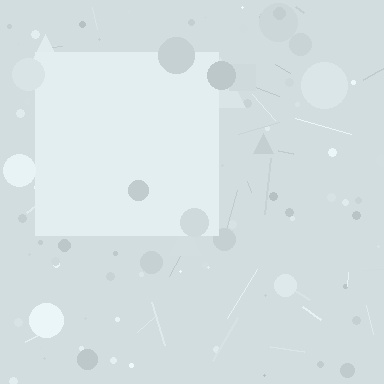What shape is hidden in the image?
A square is hidden in the image.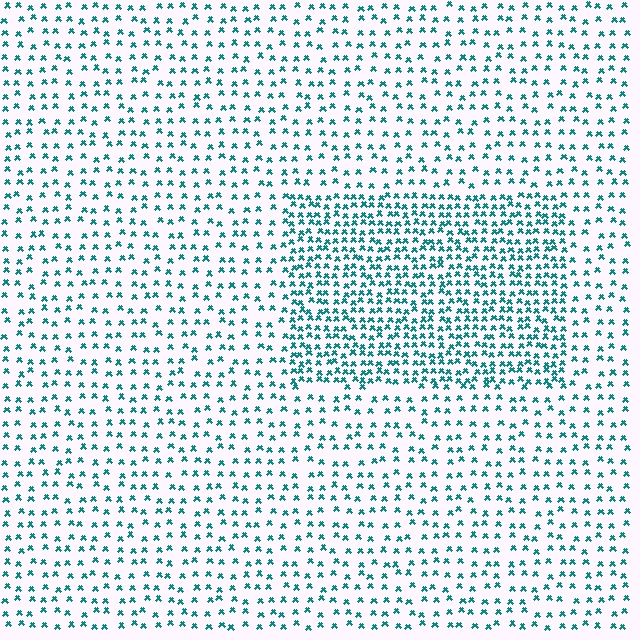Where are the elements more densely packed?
The elements are more densely packed inside the rectangle boundary.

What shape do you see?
I see a rectangle.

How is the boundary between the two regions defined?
The boundary is defined by a change in element density (approximately 2.1x ratio). All elements are the same color, size, and shape.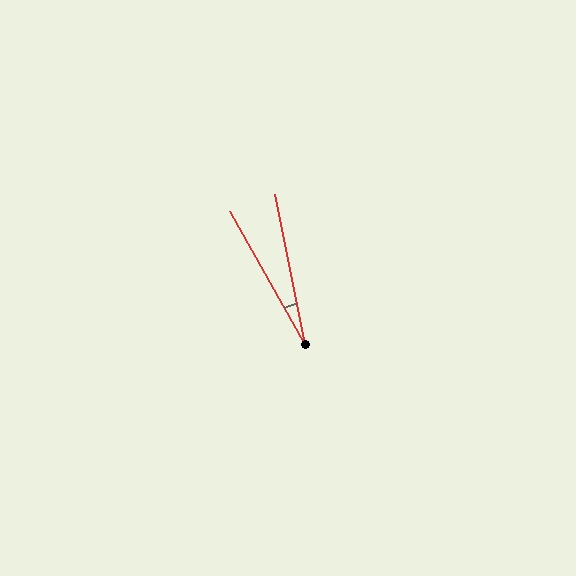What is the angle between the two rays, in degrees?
Approximately 18 degrees.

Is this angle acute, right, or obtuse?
It is acute.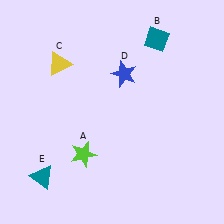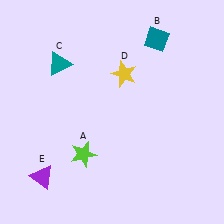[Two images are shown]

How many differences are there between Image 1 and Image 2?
There are 3 differences between the two images.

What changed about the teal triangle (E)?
In Image 1, E is teal. In Image 2, it changed to purple.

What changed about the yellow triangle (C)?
In Image 1, C is yellow. In Image 2, it changed to teal.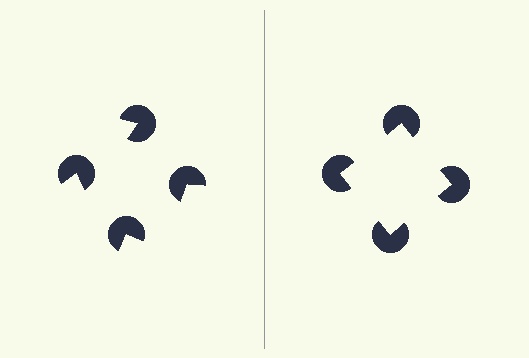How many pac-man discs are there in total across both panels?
8 — 4 on each side.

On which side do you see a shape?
An illusory square appears on the right side. On the left side the wedge cuts are rotated, so no coherent shape forms.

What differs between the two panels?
The pac-man discs are positioned identically on both sides; only the wedge orientations differ. On the right they align to a square; on the left they are misaligned.